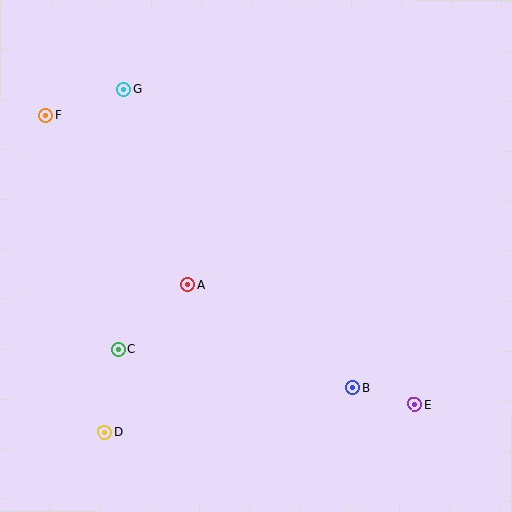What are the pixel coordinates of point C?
Point C is at (118, 349).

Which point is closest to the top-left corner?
Point F is closest to the top-left corner.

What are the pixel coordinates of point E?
Point E is at (414, 404).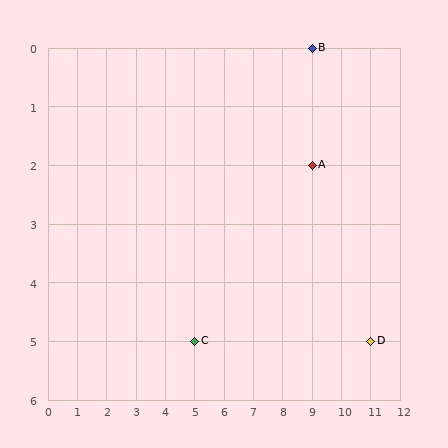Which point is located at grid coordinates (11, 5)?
Point D is at (11, 5).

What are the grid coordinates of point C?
Point C is at grid coordinates (5, 5).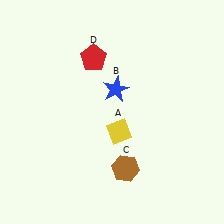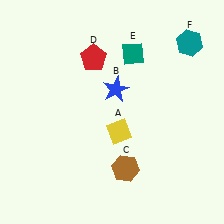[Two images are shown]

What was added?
A teal diamond (E), a teal hexagon (F) were added in Image 2.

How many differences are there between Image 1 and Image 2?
There are 2 differences between the two images.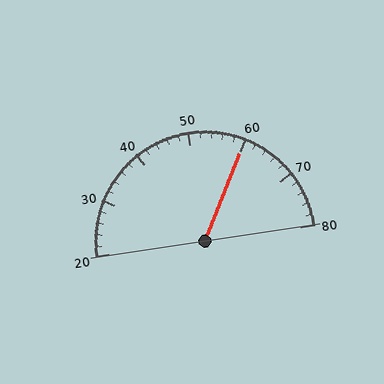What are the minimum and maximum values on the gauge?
The gauge ranges from 20 to 80.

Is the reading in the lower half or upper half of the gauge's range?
The reading is in the upper half of the range (20 to 80).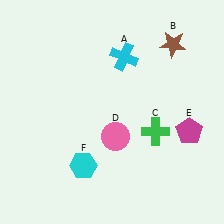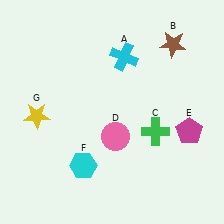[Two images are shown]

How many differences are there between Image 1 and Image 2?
There is 1 difference between the two images.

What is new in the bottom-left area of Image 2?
A yellow star (G) was added in the bottom-left area of Image 2.